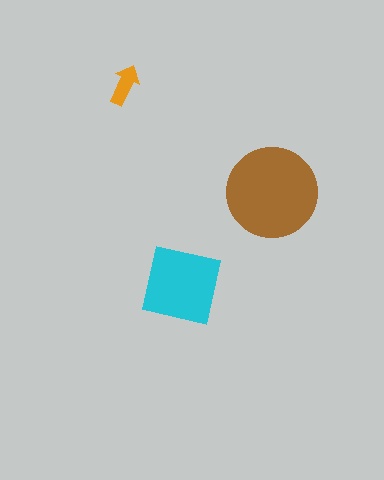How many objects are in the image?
There are 3 objects in the image.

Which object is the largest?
The brown circle.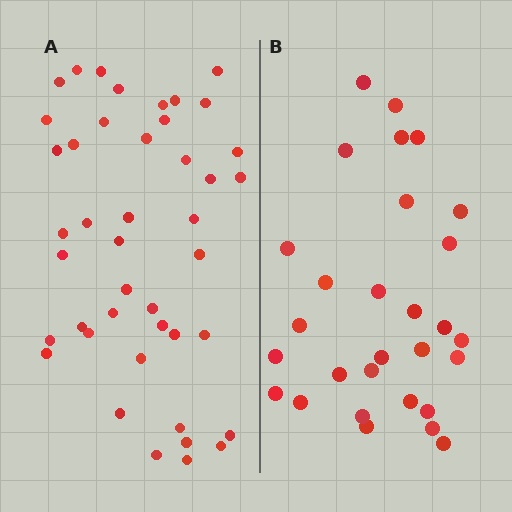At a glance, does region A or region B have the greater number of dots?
Region A (the left region) has more dots.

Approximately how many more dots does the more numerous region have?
Region A has approximately 15 more dots than region B.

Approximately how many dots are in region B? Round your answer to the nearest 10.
About 30 dots. (The exact count is 29, which rounds to 30.)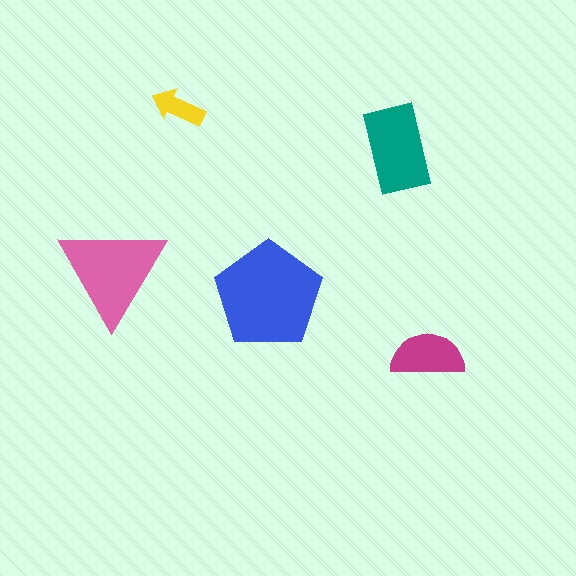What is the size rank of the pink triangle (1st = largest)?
2nd.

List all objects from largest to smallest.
The blue pentagon, the pink triangle, the teal rectangle, the magenta semicircle, the yellow arrow.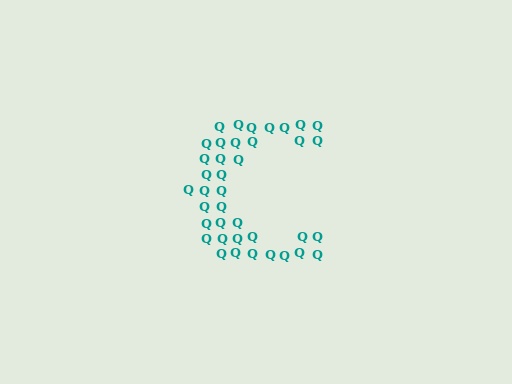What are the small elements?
The small elements are letter Q's.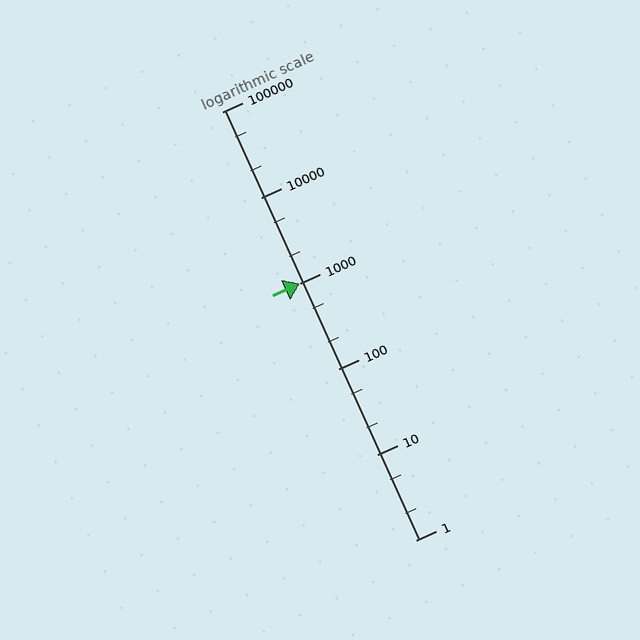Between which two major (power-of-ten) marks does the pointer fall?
The pointer is between 100 and 1000.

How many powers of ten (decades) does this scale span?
The scale spans 5 decades, from 1 to 100000.